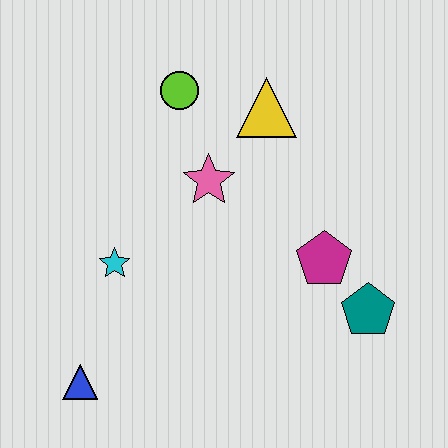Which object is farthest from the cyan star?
The teal pentagon is farthest from the cyan star.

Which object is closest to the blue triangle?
The cyan star is closest to the blue triangle.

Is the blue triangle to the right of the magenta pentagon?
No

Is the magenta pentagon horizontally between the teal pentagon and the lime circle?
Yes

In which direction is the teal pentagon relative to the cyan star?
The teal pentagon is to the right of the cyan star.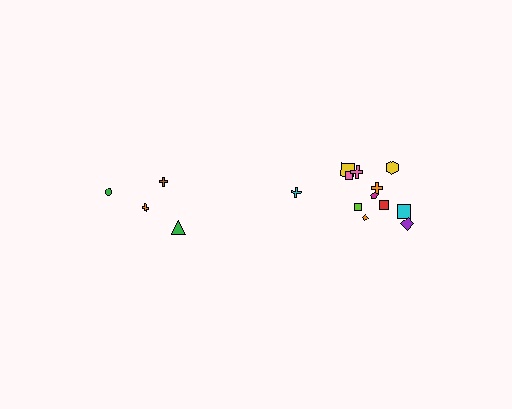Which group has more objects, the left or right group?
The right group.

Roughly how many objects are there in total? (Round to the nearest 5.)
Roughly 15 objects in total.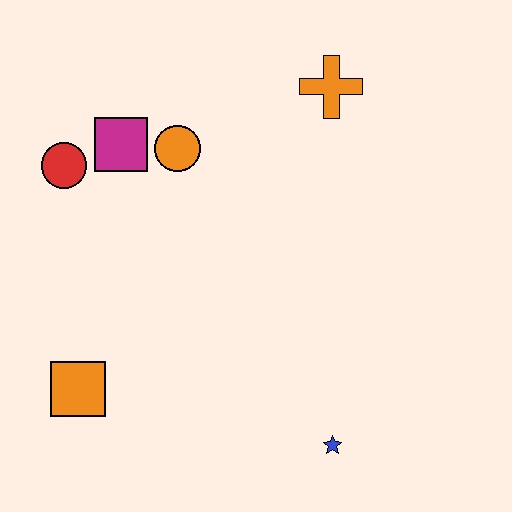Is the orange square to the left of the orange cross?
Yes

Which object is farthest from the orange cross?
The orange square is farthest from the orange cross.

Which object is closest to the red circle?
The magenta square is closest to the red circle.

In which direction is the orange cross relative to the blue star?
The orange cross is above the blue star.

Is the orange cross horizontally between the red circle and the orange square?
No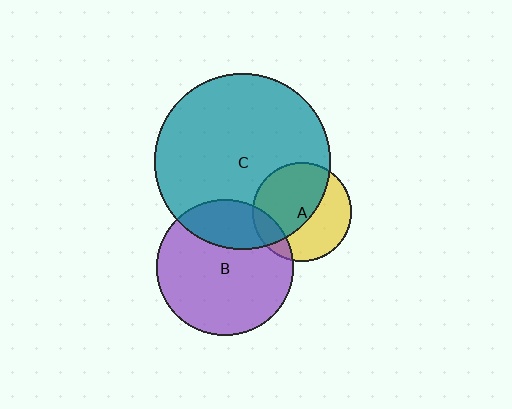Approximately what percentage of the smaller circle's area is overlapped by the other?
Approximately 55%.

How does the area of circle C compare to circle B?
Approximately 1.7 times.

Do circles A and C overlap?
Yes.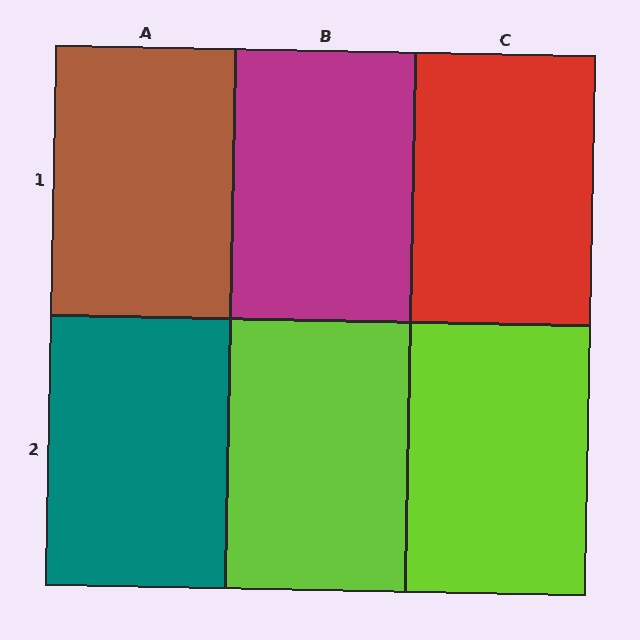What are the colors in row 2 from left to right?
Teal, lime, lime.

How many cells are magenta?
1 cell is magenta.